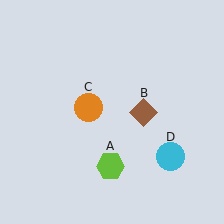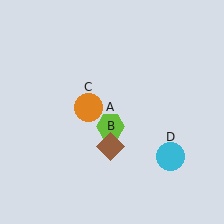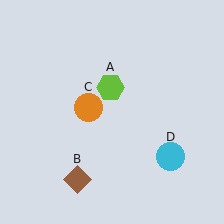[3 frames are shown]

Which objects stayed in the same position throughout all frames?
Orange circle (object C) and cyan circle (object D) remained stationary.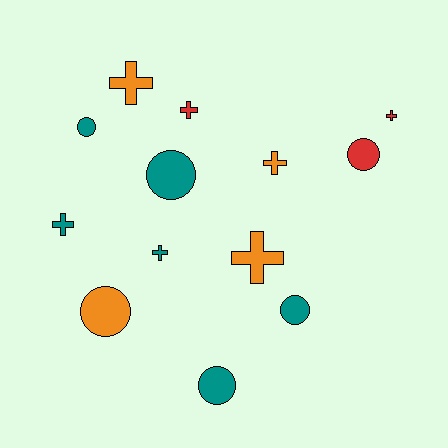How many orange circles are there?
There is 1 orange circle.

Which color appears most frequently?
Teal, with 6 objects.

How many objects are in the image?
There are 13 objects.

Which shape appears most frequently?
Cross, with 7 objects.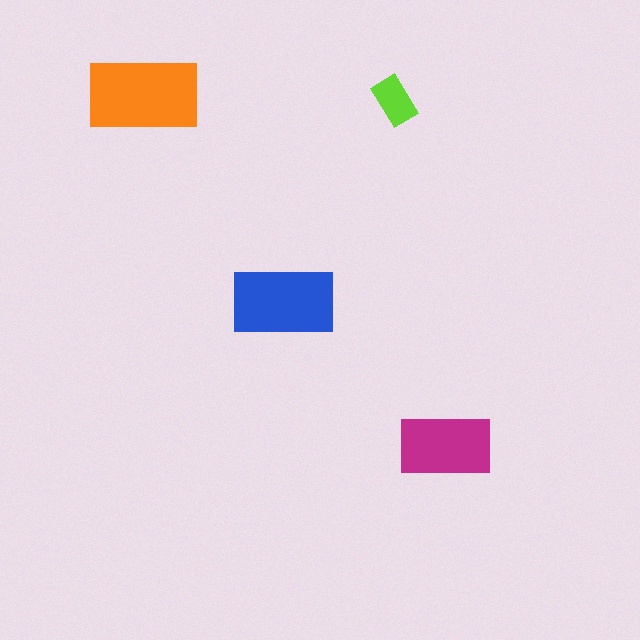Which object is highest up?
The orange rectangle is topmost.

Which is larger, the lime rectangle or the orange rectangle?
The orange one.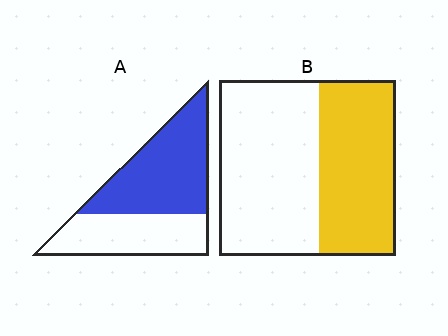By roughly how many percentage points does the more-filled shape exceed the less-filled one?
By roughly 15 percentage points (A over B).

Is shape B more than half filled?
No.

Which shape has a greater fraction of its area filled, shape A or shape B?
Shape A.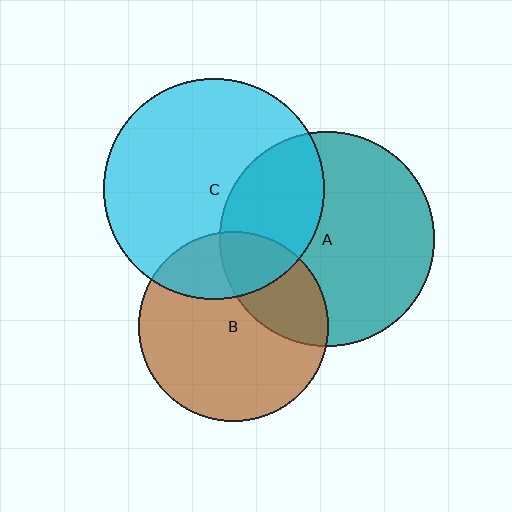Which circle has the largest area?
Circle C (cyan).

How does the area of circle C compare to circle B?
Approximately 1.4 times.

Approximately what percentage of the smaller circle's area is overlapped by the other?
Approximately 30%.